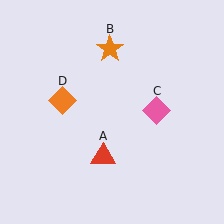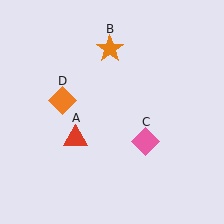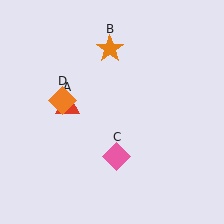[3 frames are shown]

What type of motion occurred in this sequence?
The red triangle (object A), pink diamond (object C) rotated clockwise around the center of the scene.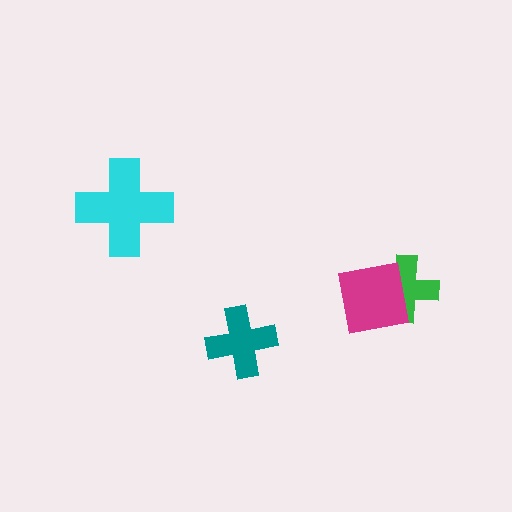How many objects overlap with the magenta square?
1 object overlaps with the magenta square.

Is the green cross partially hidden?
Yes, it is partially covered by another shape.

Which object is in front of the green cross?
The magenta square is in front of the green cross.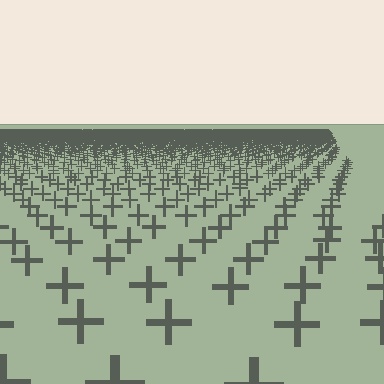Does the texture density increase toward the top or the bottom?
Density increases toward the top.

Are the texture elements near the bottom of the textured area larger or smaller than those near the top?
Larger. Near the bottom, elements are closer to the viewer and appear at a bigger on-screen size.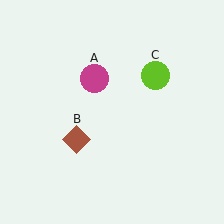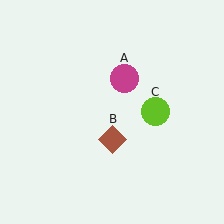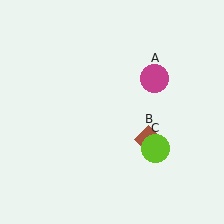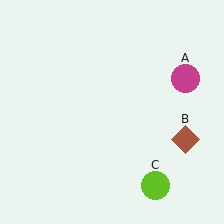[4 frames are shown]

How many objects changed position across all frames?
3 objects changed position: magenta circle (object A), brown diamond (object B), lime circle (object C).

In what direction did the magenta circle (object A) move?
The magenta circle (object A) moved right.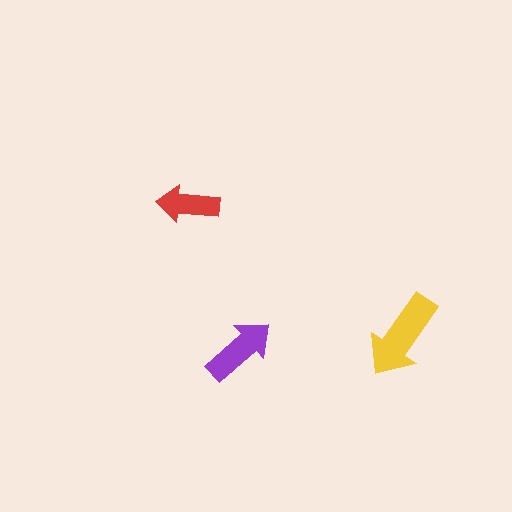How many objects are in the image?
There are 3 objects in the image.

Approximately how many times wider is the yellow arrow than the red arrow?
About 1.5 times wider.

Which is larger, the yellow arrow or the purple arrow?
The yellow one.